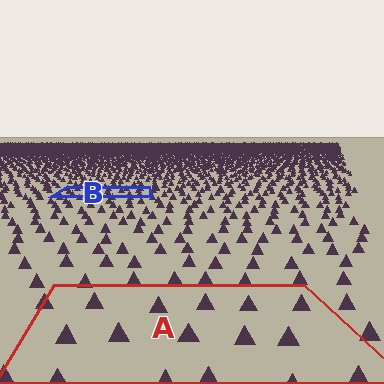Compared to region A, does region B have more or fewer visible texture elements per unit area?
Region B has more texture elements per unit area — they are packed more densely because it is farther away.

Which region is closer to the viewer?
Region A is closer. The texture elements there are larger and more spread out.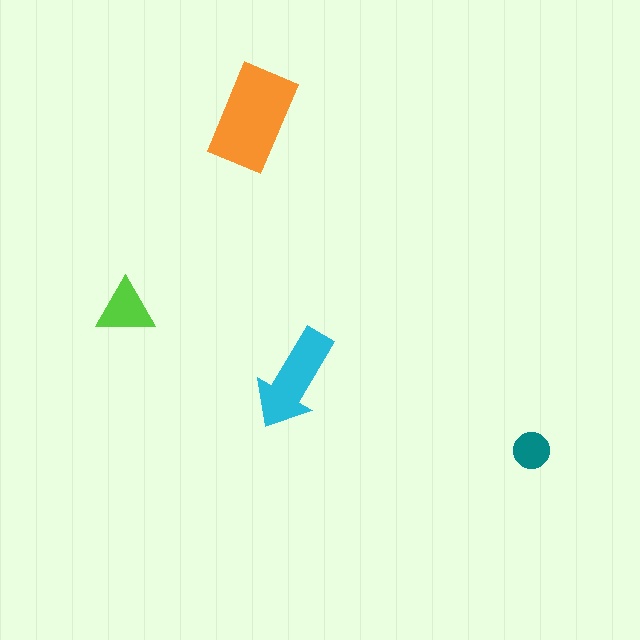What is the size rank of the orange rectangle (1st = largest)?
1st.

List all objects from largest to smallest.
The orange rectangle, the cyan arrow, the lime triangle, the teal circle.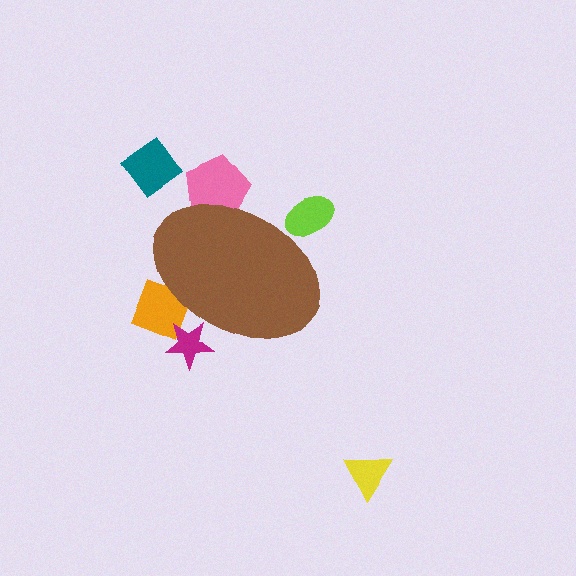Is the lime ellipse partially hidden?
Yes, the lime ellipse is partially hidden behind the brown ellipse.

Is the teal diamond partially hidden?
No, the teal diamond is fully visible.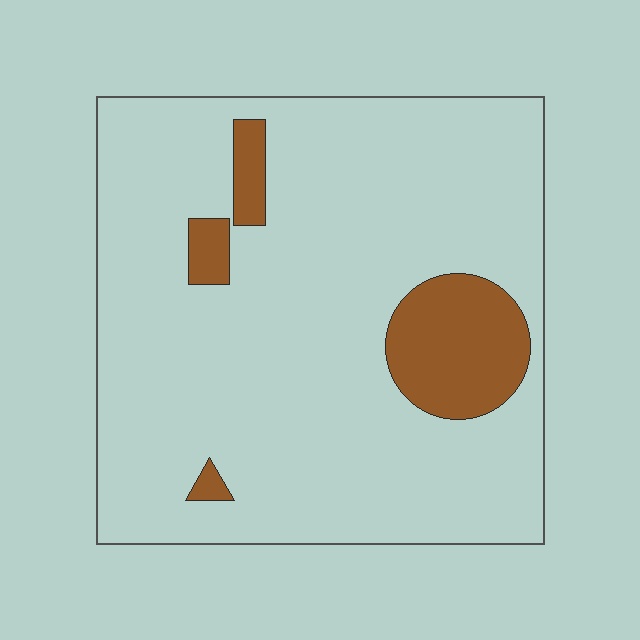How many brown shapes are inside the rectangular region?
4.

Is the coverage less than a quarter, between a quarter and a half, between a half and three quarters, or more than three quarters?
Less than a quarter.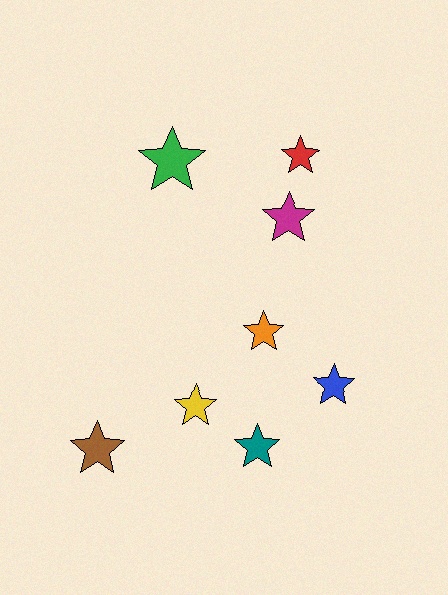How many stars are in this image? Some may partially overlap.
There are 8 stars.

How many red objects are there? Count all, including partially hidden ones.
There is 1 red object.